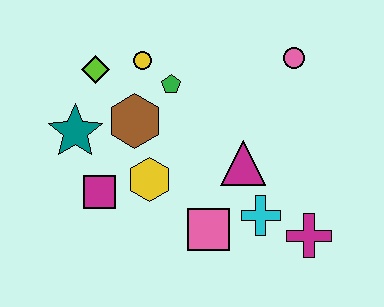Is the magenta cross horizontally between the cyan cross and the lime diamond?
No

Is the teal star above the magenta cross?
Yes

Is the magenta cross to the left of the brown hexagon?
No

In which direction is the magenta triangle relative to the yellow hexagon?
The magenta triangle is to the right of the yellow hexagon.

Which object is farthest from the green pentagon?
The magenta cross is farthest from the green pentagon.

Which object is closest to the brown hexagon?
The green pentagon is closest to the brown hexagon.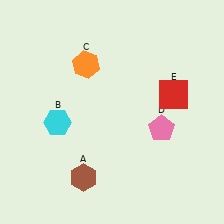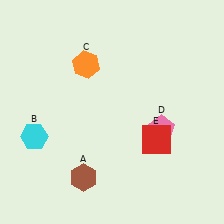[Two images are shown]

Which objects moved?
The objects that moved are: the cyan hexagon (B), the red square (E).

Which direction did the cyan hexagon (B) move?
The cyan hexagon (B) moved left.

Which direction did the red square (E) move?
The red square (E) moved down.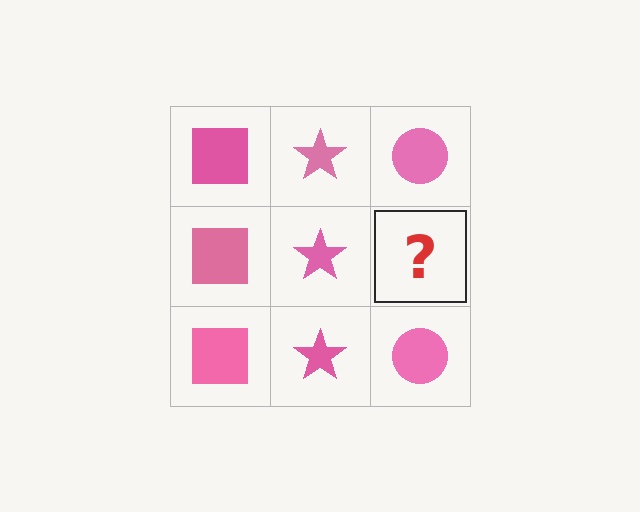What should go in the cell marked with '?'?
The missing cell should contain a pink circle.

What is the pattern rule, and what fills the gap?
The rule is that each column has a consistent shape. The gap should be filled with a pink circle.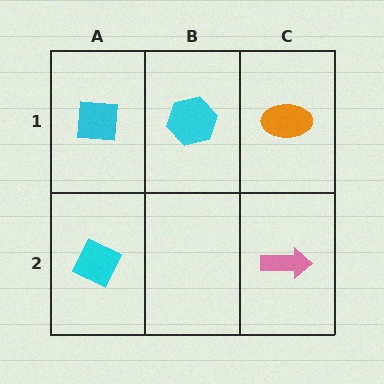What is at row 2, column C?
A pink arrow.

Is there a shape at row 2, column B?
No, that cell is empty.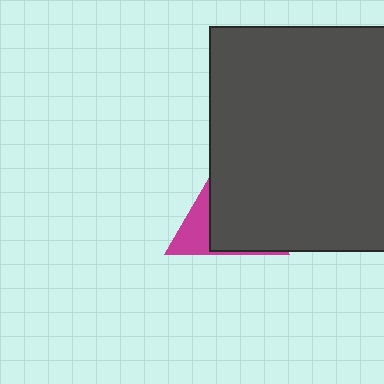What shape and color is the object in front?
The object in front is a dark gray square.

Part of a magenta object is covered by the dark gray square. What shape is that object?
It is a triangle.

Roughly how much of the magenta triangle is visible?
A small part of it is visible (roughly 31%).